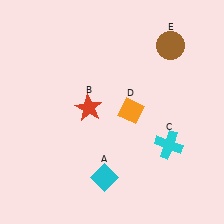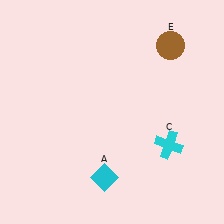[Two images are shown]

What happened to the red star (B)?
The red star (B) was removed in Image 2. It was in the top-left area of Image 1.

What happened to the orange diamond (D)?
The orange diamond (D) was removed in Image 2. It was in the top-right area of Image 1.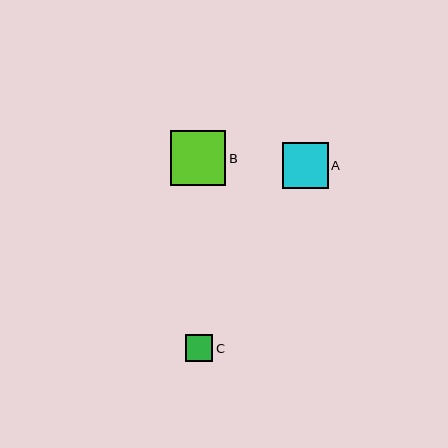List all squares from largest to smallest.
From largest to smallest: B, A, C.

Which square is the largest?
Square B is the largest with a size of approximately 55 pixels.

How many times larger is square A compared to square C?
Square A is approximately 1.7 times the size of square C.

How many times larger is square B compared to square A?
Square B is approximately 1.2 times the size of square A.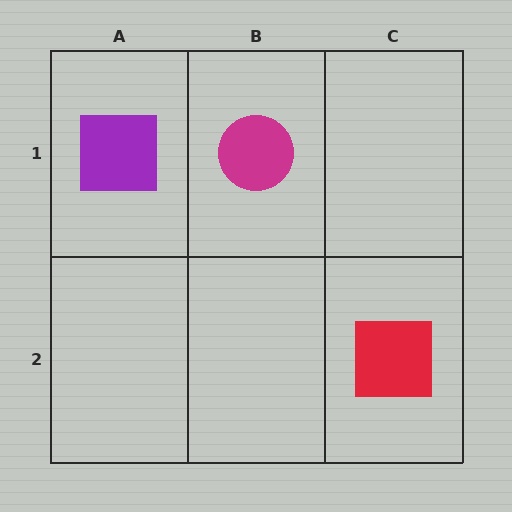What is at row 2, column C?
A red square.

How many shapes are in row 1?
2 shapes.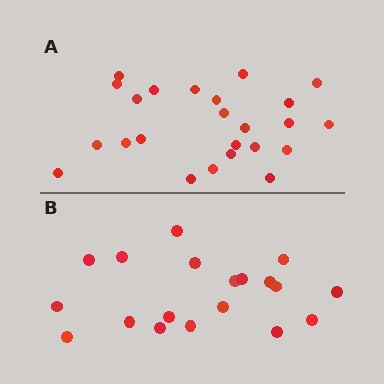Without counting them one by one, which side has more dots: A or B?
Region A (the top region) has more dots.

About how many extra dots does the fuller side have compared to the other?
Region A has about 5 more dots than region B.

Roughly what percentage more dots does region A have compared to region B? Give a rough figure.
About 25% more.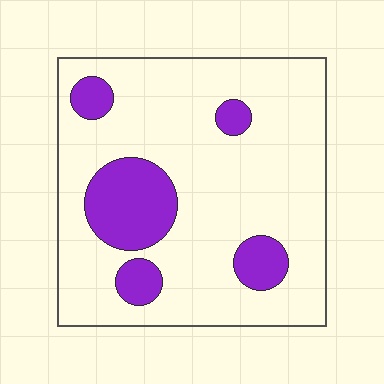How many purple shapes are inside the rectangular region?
5.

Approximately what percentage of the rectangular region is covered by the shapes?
Approximately 20%.